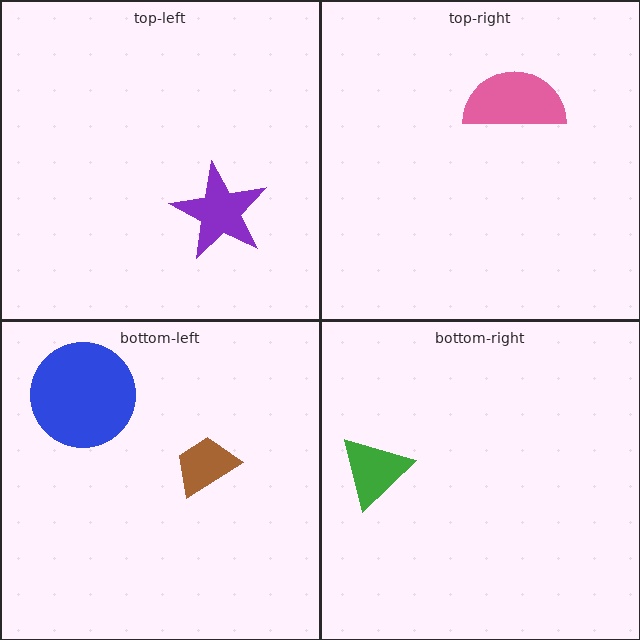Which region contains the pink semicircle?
The top-right region.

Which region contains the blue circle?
The bottom-left region.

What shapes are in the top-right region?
The pink semicircle.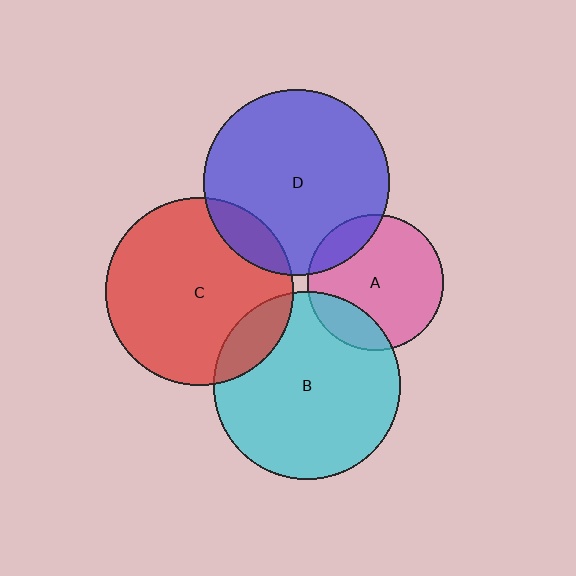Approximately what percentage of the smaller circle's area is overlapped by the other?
Approximately 15%.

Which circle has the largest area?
Circle C (red).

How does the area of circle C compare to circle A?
Approximately 1.9 times.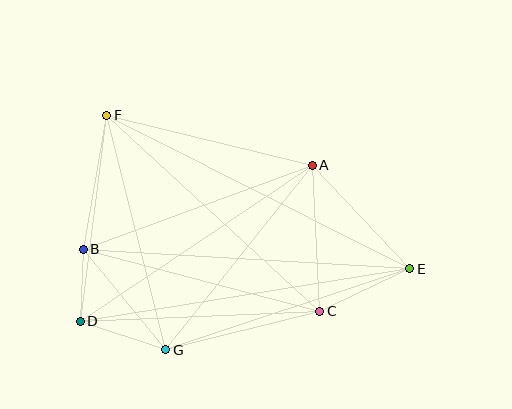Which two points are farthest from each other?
Points E and F are farthest from each other.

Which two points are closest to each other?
Points B and D are closest to each other.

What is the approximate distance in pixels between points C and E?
The distance between C and E is approximately 100 pixels.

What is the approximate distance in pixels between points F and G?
The distance between F and G is approximately 242 pixels.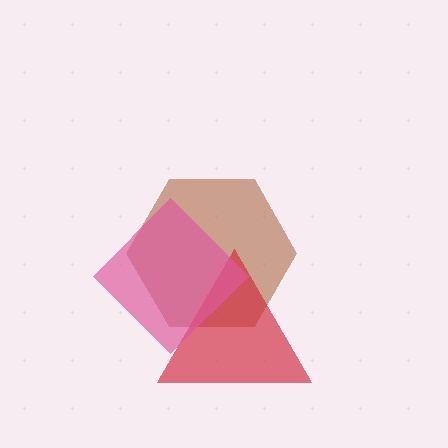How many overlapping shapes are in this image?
There are 3 overlapping shapes in the image.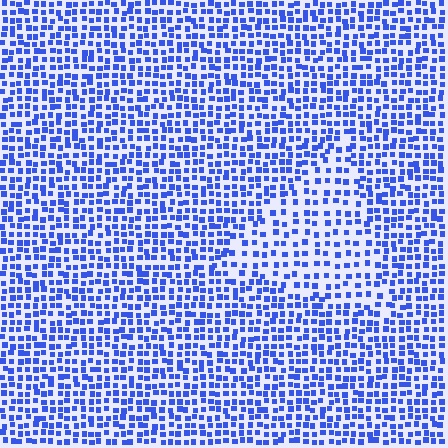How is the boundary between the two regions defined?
The boundary is defined by a change in element density (approximately 1.7x ratio). All elements are the same color, size, and shape.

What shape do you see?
I see a triangle.